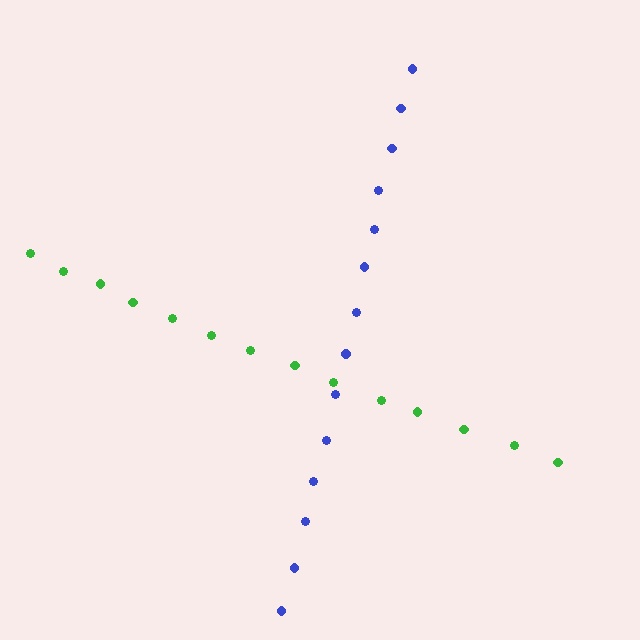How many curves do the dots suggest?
There are 2 distinct paths.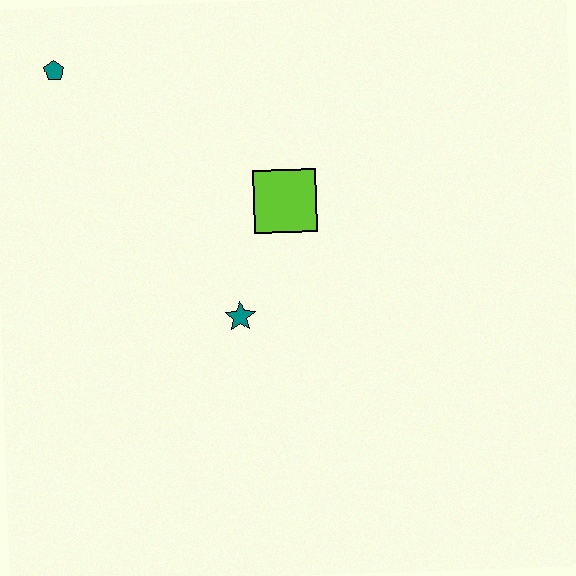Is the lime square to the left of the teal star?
No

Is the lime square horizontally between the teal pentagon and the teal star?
No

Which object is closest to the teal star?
The lime square is closest to the teal star.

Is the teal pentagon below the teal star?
No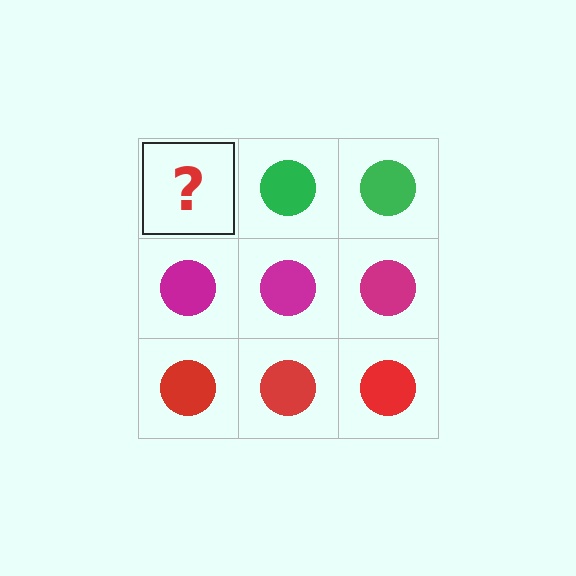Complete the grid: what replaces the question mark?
The question mark should be replaced with a green circle.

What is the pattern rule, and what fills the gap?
The rule is that each row has a consistent color. The gap should be filled with a green circle.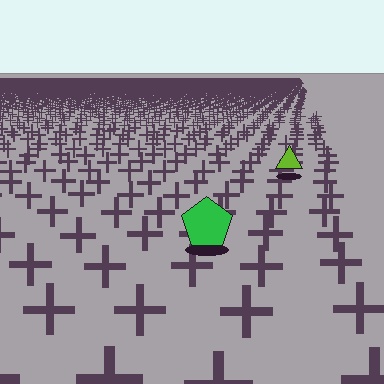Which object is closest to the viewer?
The green pentagon is closest. The texture marks near it are larger and more spread out.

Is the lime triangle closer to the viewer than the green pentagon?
No. The green pentagon is closer — you can tell from the texture gradient: the ground texture is coarser near it.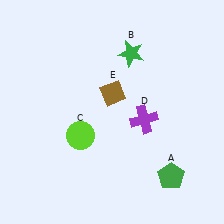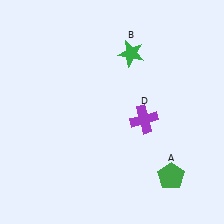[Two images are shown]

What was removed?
The brown diamond (E), the lime circle (C) were removed in Image 2.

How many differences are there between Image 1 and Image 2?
There are 2 differences between the two images.